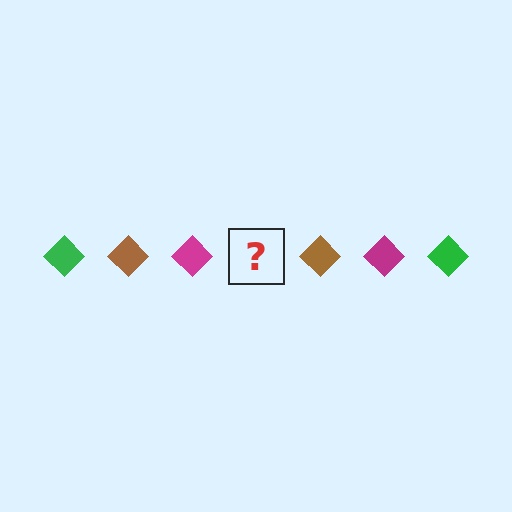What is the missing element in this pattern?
The missing element is a green diamond.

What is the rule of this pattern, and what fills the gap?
The rule is that the pattern cycles through green, brown, magenta diamonds. The gap should be filled with a green diamond.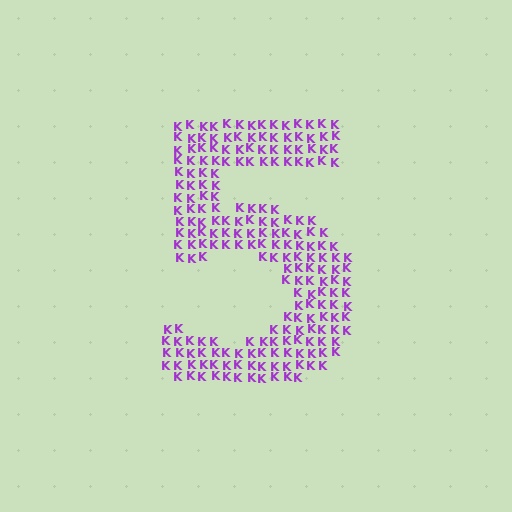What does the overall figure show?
The overall figure shows the digit 5.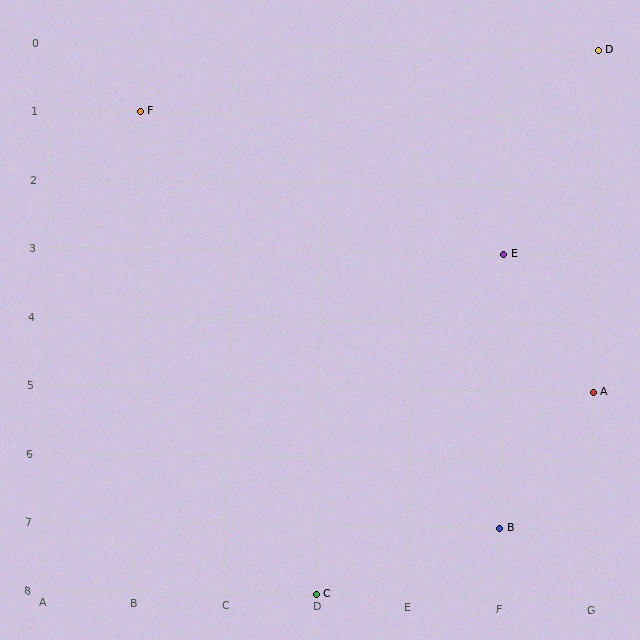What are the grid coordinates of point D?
Point D is at grid coordinates (G, 0).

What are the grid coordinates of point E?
Point E is at grid coordinates (F, 3).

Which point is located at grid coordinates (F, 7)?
Point B is at (F, 7).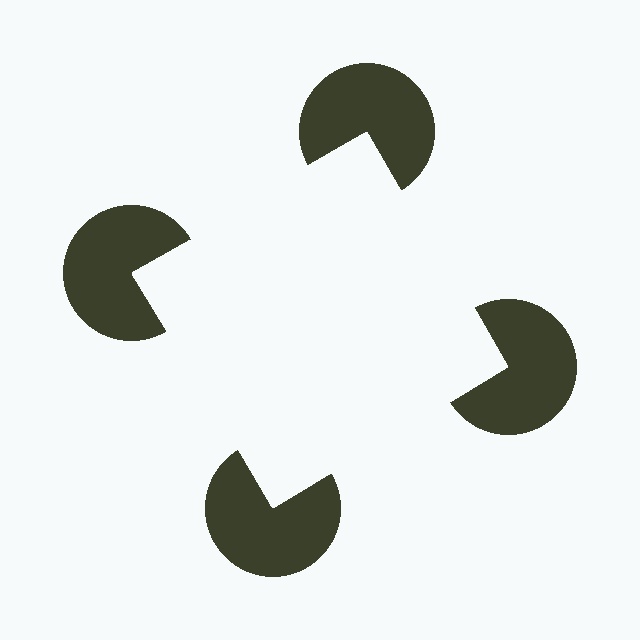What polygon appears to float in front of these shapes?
An illusory square — its edges are inferred from the aligned wedge cuts in the pac-man discs, not physically drawn.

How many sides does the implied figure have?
4 sides.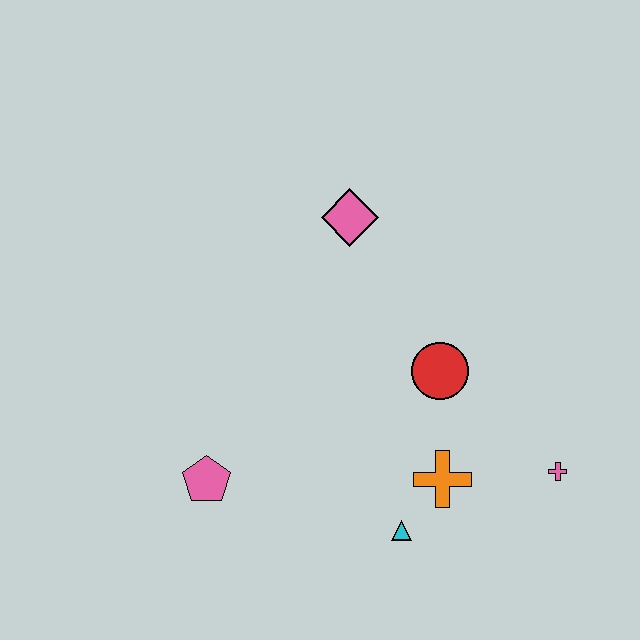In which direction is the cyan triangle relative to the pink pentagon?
The cyan triangle is to the right of the pink pentagon.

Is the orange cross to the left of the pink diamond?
No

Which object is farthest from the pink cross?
The pink pentagon is farthest from the pink cross.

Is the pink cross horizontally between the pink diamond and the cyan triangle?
No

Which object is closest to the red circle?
The orange cross is closest to the red circle.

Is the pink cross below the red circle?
Yes